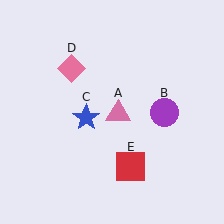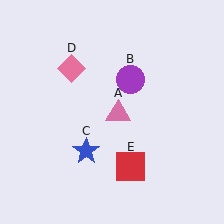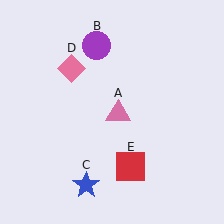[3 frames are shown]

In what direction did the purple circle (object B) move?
The purple circle (object B) moved up and to the left.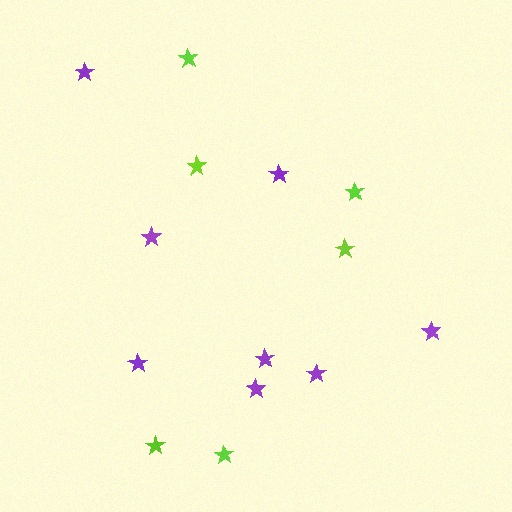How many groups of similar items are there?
There are 2 groups: one group of purple stars (8) and one group of lime stars (6).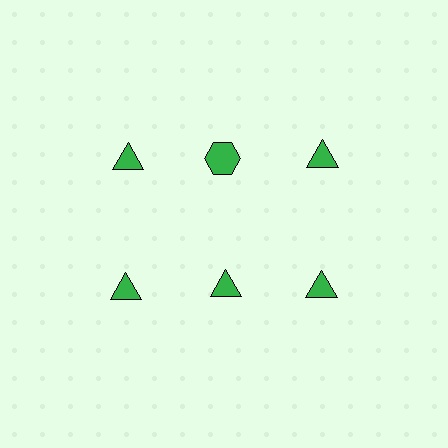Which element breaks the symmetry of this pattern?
The green hexagon in the top row, second from left column breaks the symmetry. All other shapes are green triangles.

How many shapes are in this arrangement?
There are 6 shapes arranged in a grid pattern.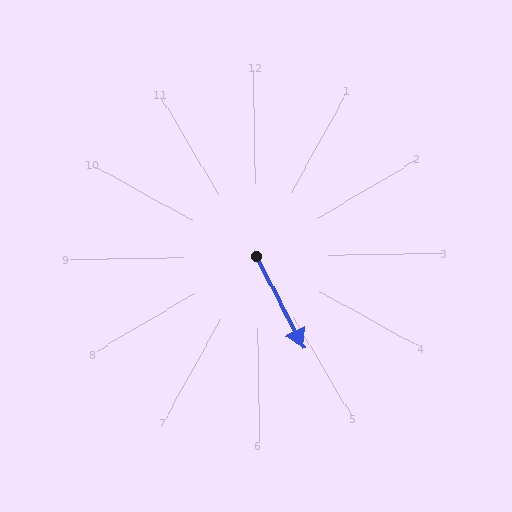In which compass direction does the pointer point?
Southeast.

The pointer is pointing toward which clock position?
Roughly 5 o'clock.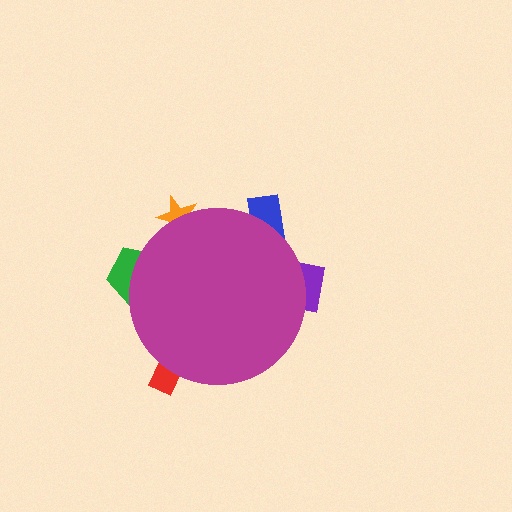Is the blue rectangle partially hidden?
Yes, the blue rectangle is partially hidden behind the magenta circle.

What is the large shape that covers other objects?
A magenta circle.